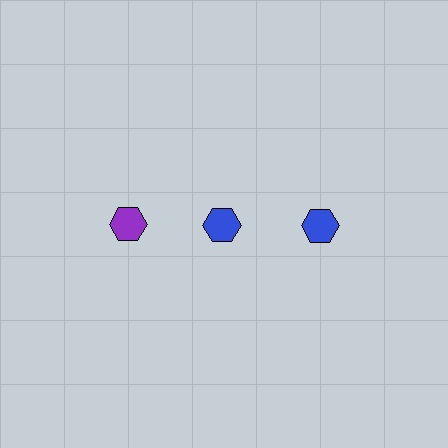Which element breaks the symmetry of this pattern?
The purple hexagon in the top row, leftmost column breaks the symmetry. All other shapes are blue hexagons.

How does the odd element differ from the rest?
It has a different color: purple instead of blue.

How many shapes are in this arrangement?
There are 3 shapes arranged in a grid pattern.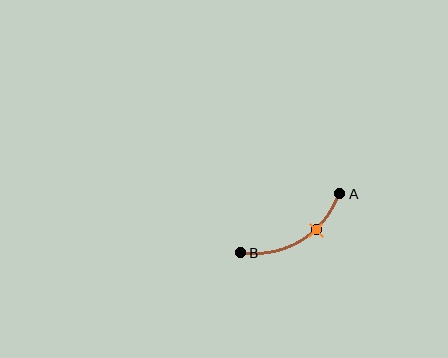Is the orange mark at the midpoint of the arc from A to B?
No. The orange mark lies on the arc but is closer to endpoint A. The arc midpoint would be at the point on the curve equidistant along the arc from both A and B.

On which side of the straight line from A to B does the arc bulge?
The arc bulges below the straight line connecting A and B.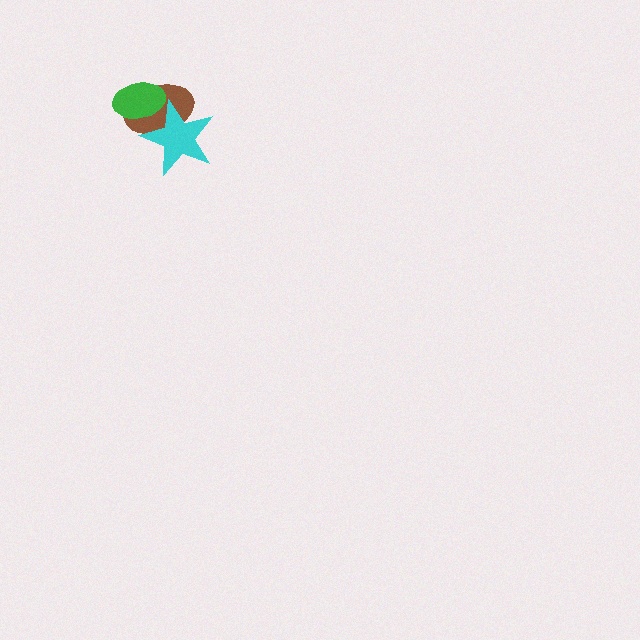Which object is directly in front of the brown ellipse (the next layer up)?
The green ellipse is directly in front of the brown ellipse.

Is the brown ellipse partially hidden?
Yes, it is partially covered by another shape.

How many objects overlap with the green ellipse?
2 objects overlap with the green ellipse.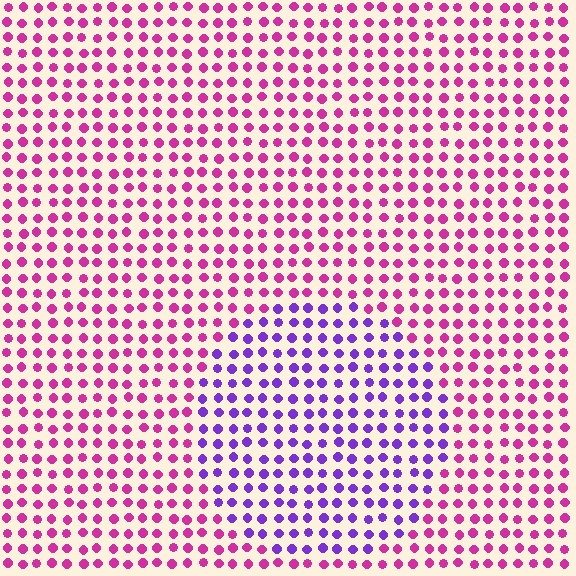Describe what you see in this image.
The image is filled with small magenta elements in a uniform arrangement. A circle-shaped region is visible where the elements are tinted to a slightly different hue, forming a subtle color boundary.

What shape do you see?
I see a circle.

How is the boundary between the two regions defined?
The boundary is defined purely by a slight shift in hue (about 50 degrees). Spacing, size, and orientation are identical on both sides.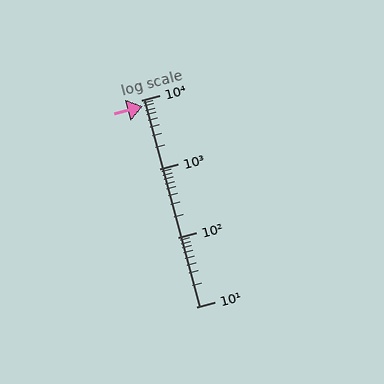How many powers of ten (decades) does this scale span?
The scale spans 3 decades, from 10 to 10000.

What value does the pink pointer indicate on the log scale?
The pointer indicates approximately 8200.